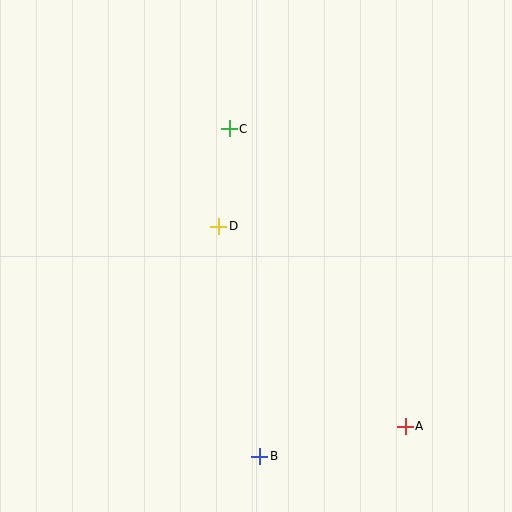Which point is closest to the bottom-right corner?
Point A is closest to the bottom-right corner.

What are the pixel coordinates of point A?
Point A is at (405, 426).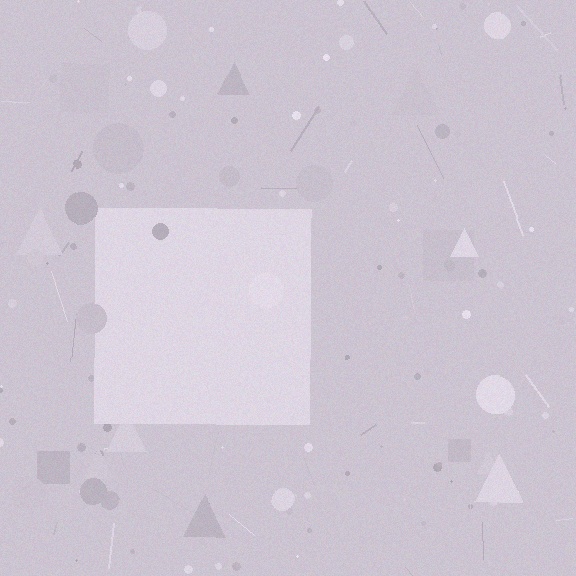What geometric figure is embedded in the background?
A square is embedded in the background.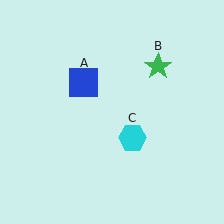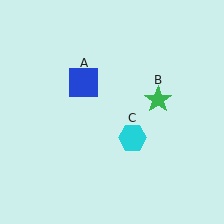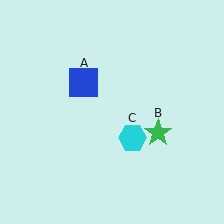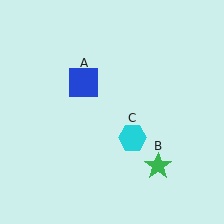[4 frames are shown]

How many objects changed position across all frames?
1 object changed position: green star (object B).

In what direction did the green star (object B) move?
The green star (object B) moved down.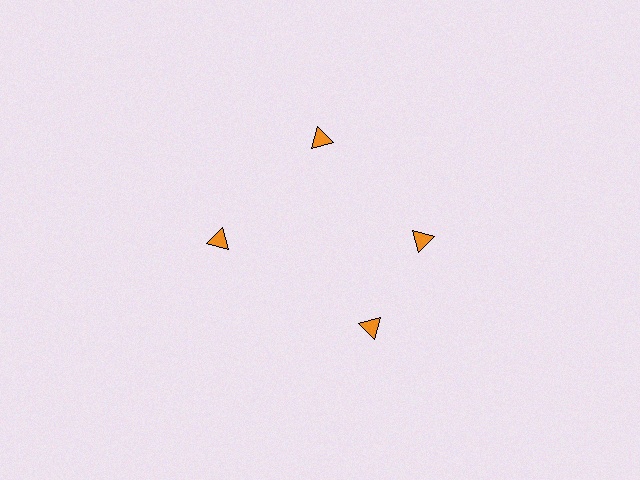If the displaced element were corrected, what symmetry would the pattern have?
It would have 4-fold rotational symmetry — the pattern would map onto itself every 90 degrees.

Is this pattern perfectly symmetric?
No. The 4 orange triangles are arranged in a ring, but one element near the 6 o'clock position is rotated out of alignment along the ring, breaking the 4-fold rotational symmetry.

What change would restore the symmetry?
The symmetry would be restored by rotating it back into even spacing with its neighbors so that all 4 triangles sit at equal angles and equal distance from the center.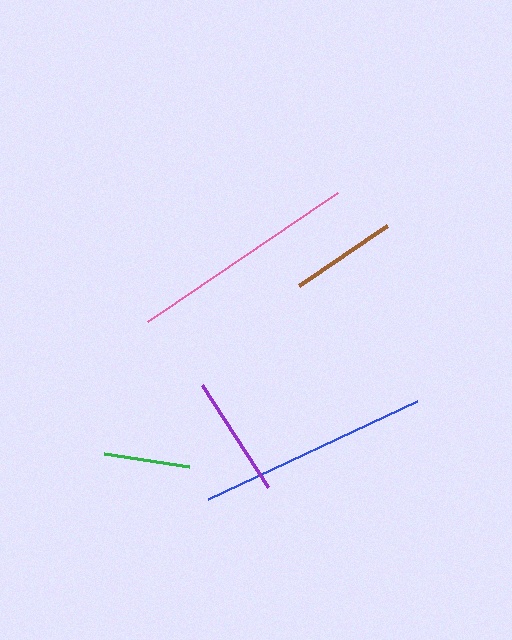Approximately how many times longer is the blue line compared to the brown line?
The blue line is approximately 2.2 times the length of the brown line.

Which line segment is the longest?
The blue line is the longest at approximately 230 pixels.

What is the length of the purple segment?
The purple segment is approximately 122 pixels long.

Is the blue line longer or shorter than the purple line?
The blue line is longer than the purple line.